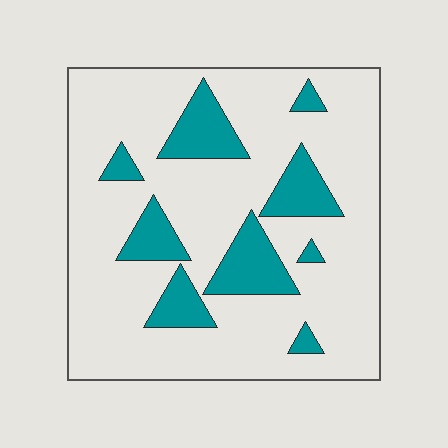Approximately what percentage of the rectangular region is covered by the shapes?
Approximately 20%.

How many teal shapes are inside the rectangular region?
9.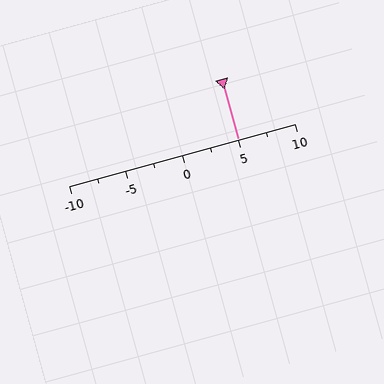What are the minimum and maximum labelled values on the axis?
The axis runs from -10 to 10.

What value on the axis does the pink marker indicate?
The marker indicates approximately 5.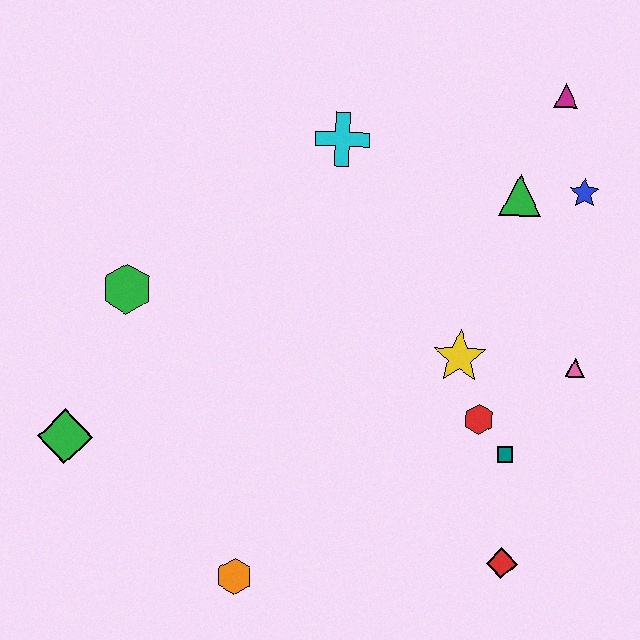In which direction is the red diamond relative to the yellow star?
The red diamond is below the yellow star.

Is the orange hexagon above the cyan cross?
No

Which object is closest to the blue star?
The green triangle is closest to the blue star.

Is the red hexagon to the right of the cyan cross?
Yes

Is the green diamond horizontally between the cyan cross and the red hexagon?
No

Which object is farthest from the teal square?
The green diamond is farthest from the teal square.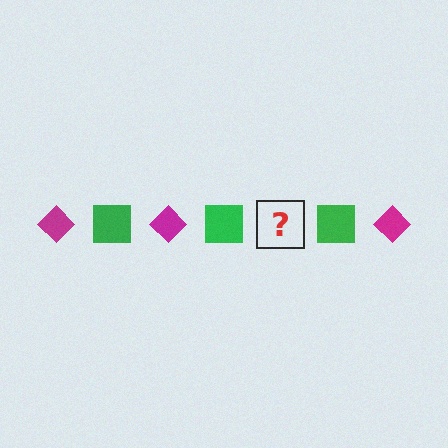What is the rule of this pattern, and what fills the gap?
The rule is that the pattern alternates between magenta diamond and green square. The gap should be filled with a magenta diamond.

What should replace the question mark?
The question mark should be replaced with a magenta diamond.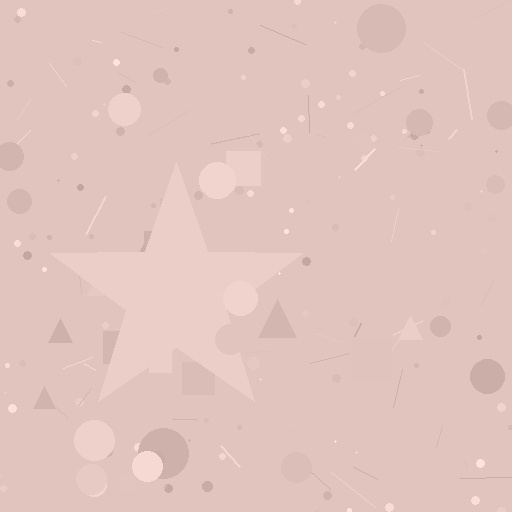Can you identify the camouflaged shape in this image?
The camouflaged shape is a star.